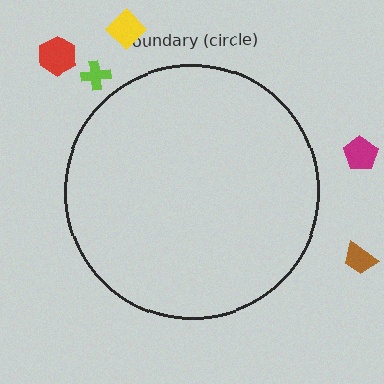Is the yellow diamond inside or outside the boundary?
Outside.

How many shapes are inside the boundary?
0 inside, 5 outside.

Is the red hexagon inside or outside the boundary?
Outside.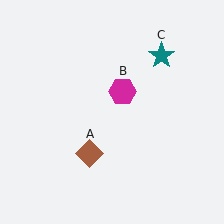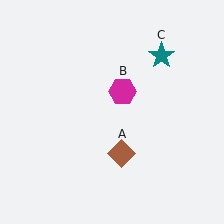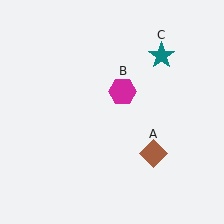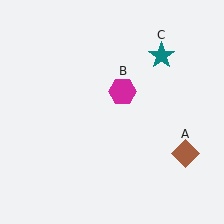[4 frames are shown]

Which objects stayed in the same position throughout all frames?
Magenta hexagon (object B) and teal star (object C) remained stationary.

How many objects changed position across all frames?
1 object changed position: brown diamond (object A).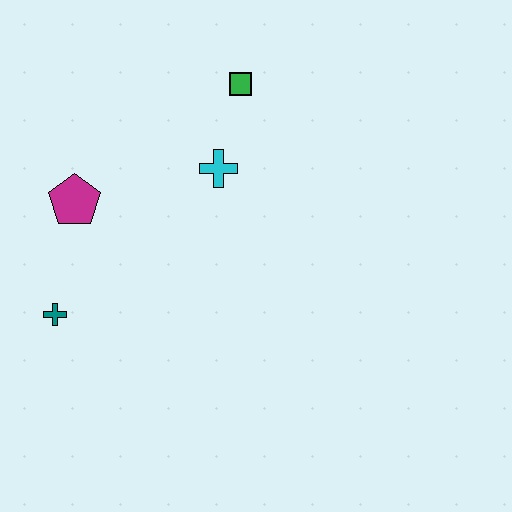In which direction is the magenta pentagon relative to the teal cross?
The magenta pentagon is above the teal cross.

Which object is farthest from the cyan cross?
The teal cross is farthest from the cyan cross.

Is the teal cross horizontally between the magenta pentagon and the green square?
No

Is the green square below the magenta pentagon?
No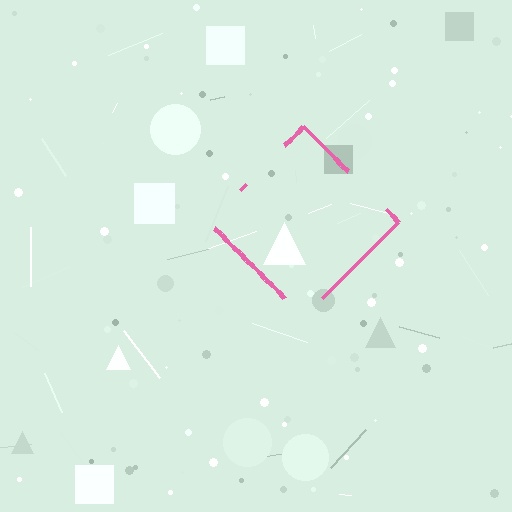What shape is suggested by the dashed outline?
The dashed outline suggests a diamond.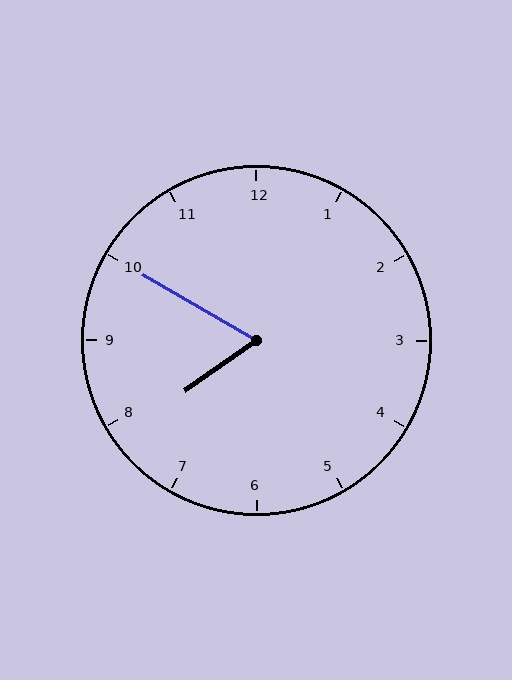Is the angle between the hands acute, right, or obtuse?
It is acute.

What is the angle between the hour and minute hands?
Approximately 65 degrees.